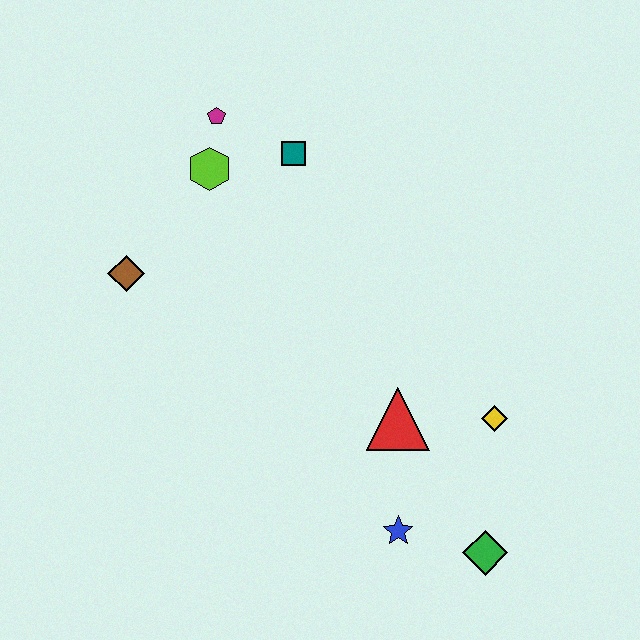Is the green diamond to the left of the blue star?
No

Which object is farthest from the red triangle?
The magenta pentagon is farthest from the red triangle.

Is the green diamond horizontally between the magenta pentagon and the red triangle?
No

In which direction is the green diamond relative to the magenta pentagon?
The green diamond is below the magenta pentagon.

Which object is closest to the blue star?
The green diamond is closest to the blue star.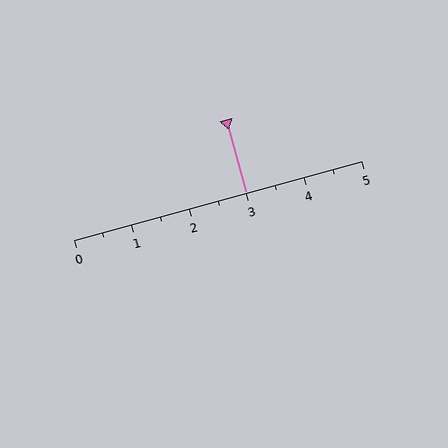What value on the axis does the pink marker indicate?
The marker indicates approximately 3.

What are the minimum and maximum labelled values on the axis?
The axis runs from 0 to 5.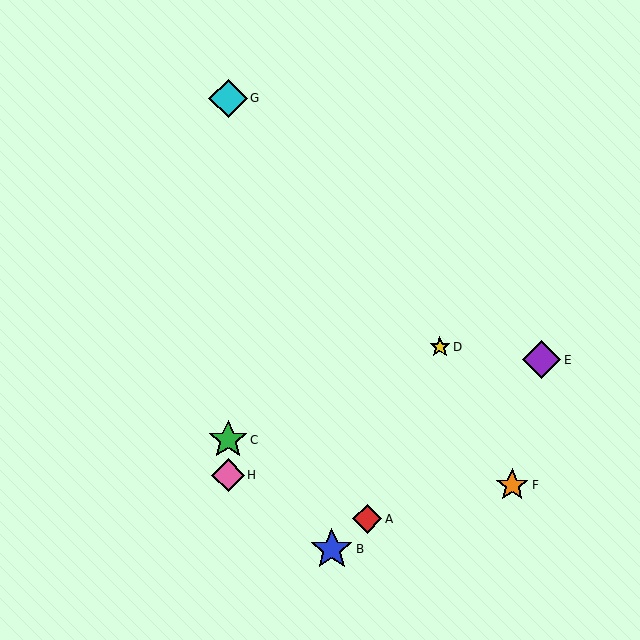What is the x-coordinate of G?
Object G is at x≈228.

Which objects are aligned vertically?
Objects C, G, H are aligned vertically.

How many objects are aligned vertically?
3 objects (C, G, H) are aligned vertically.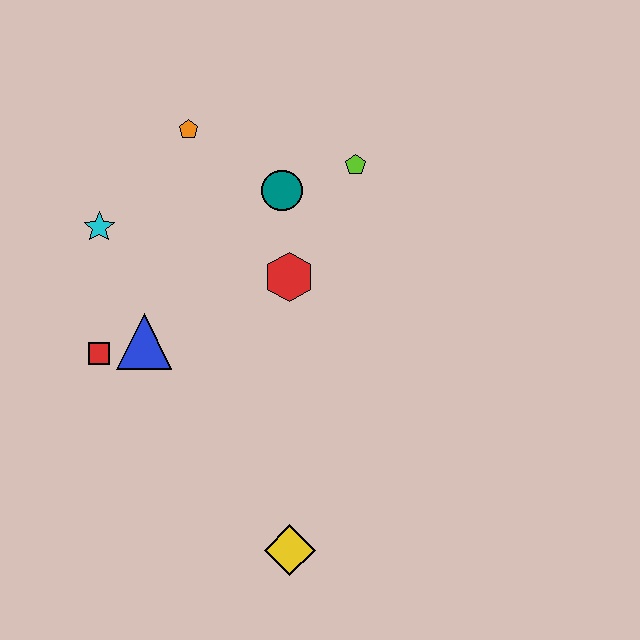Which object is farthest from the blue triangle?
The lime pentagon is farthest from the blue triangle.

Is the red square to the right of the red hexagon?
No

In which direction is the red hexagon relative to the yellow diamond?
The red hexagon is above the yellow diamond.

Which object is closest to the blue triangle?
The red square is closest to the blue triangle.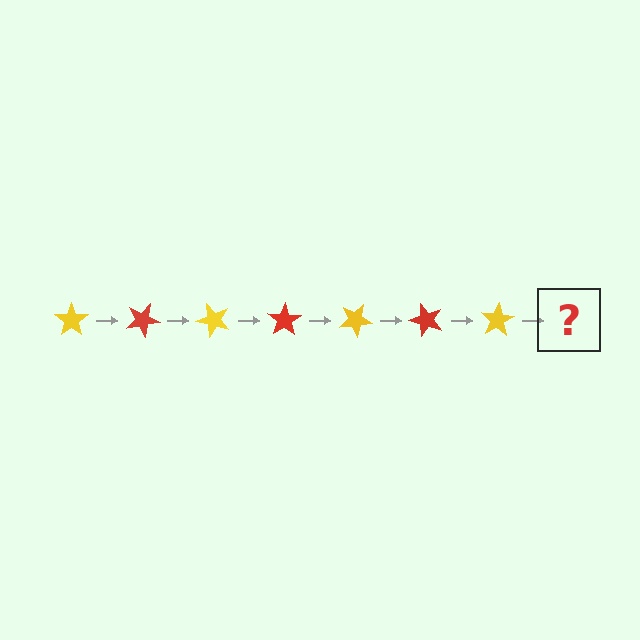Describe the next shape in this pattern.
It should be a red star, rotated 175 degrees from the start.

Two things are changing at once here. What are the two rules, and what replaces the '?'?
The two rules are that it rotates 25 degrees each step and the color cycles through yellow and red. The '?' should be a red star, rotated 175 degrees from the start.